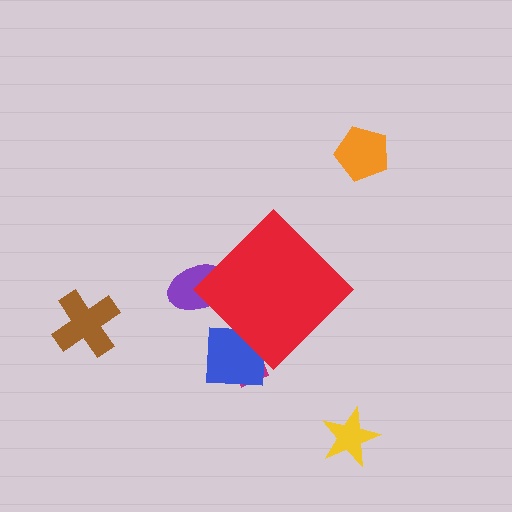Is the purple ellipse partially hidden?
Yes, the purple ellipse is partially hidden behind the red diamond.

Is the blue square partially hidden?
Yes, the blue square is partially hidden behind the red diamond.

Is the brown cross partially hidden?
No, the brown cross is fully visible.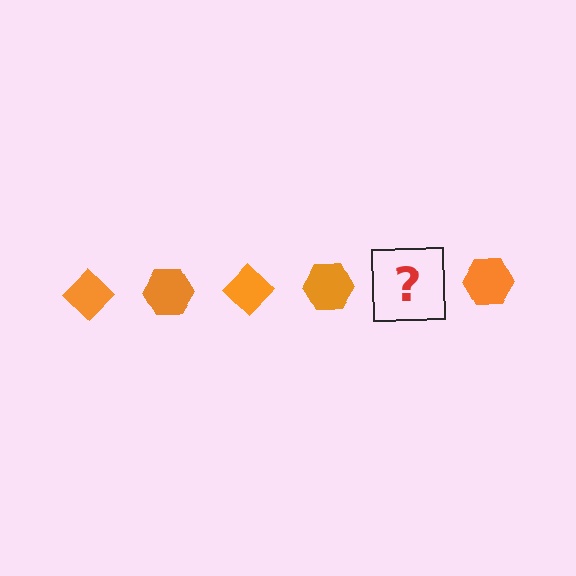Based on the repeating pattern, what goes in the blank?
The blank should be an orange diamond.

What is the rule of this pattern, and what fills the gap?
The rule is that the pattern cycles through diamond, hexagon shapes in orange. The gap should be filled with an orange diamond.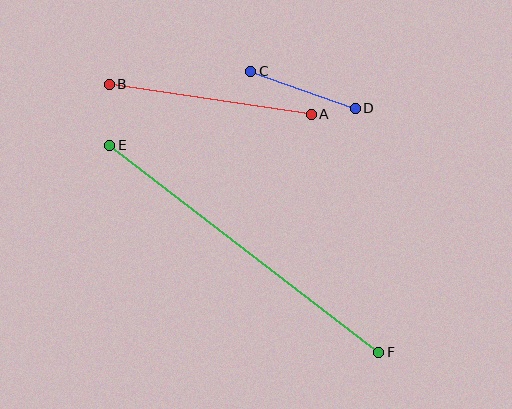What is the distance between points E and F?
The distance is approximately 340 pixels.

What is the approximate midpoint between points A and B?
The midpoint is at approximately (210, 99) pixels.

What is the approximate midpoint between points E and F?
The midpoint is at approximately (244, 249) pixels.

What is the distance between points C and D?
The distance is approximately 111 pixels.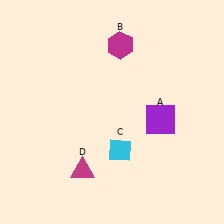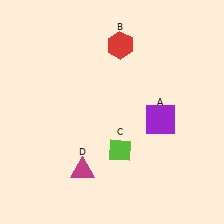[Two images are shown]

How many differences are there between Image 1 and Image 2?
There are 2 differences between the two images.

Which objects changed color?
B changed from magenta to red. C changed from cyan to lime.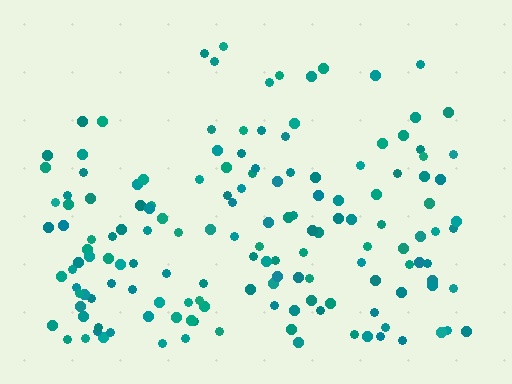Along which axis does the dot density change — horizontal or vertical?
Vertical.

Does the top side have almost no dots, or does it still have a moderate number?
Still a moderate number, just noticeably fewer than the bottom.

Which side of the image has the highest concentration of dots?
The bottom.